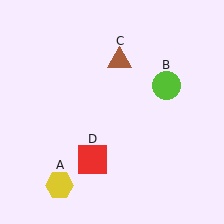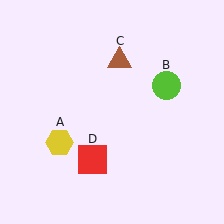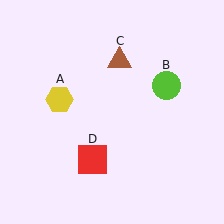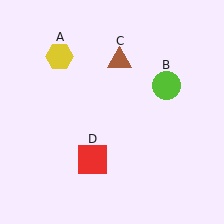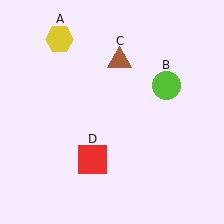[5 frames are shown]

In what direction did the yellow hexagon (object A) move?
The yellow hexagon (object A) moved up.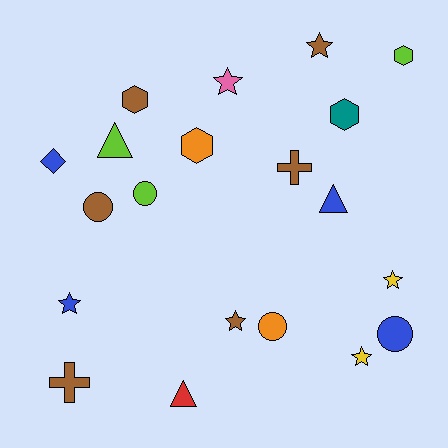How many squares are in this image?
There are no squares.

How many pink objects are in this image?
There is 1 pink object.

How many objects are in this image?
There are 20 objects.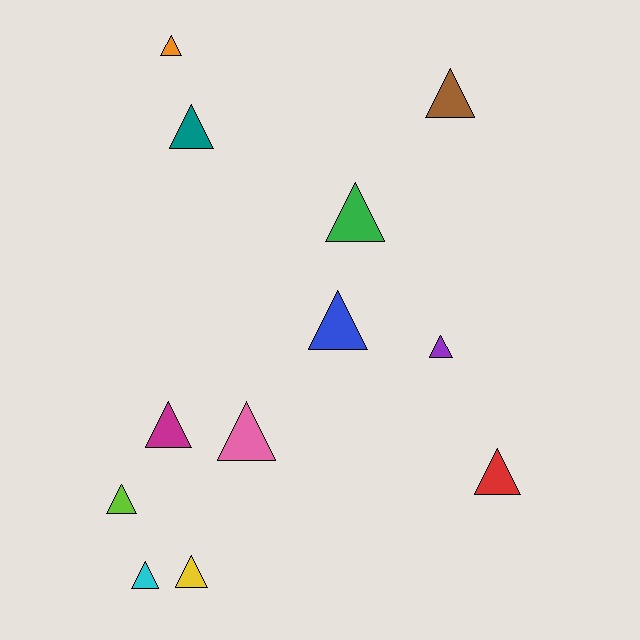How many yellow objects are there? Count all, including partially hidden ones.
There is 1 yellow object.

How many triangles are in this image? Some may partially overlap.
There are 12 triangles.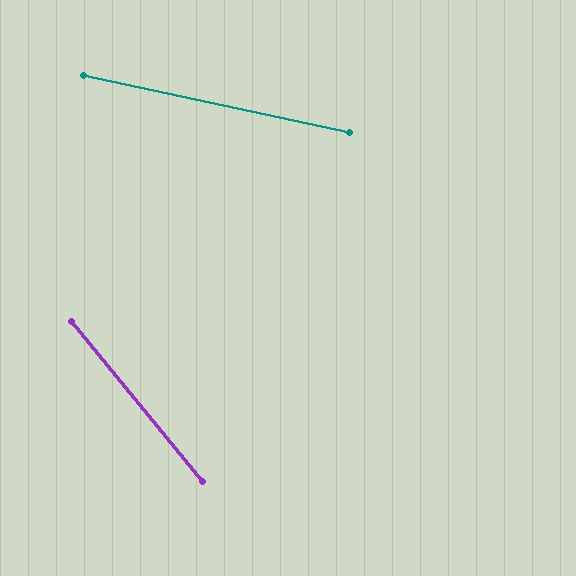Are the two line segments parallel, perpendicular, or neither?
Neither parallel nor perpendicular — they differ by about 39°.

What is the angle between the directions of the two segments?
Approximately 39 degrees.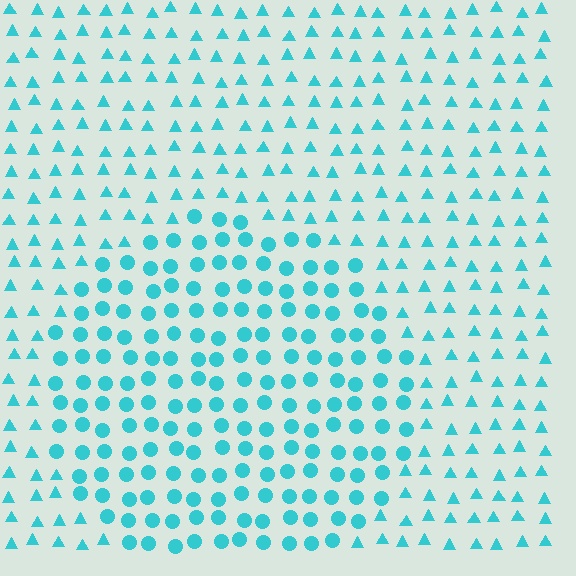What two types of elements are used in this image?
The image uses circles inside the circle region and triangles outside it.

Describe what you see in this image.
The image is filled with small cyan elements arranged in a uniform grid. A circle-shaped region contains circles, while the surrounding area contains triangles. The boundary is defined purely by the change in element shape.